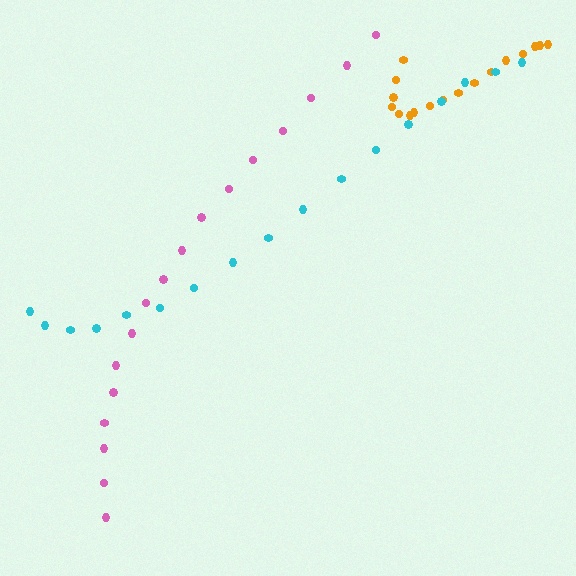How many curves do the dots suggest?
There are 3 distinct paths.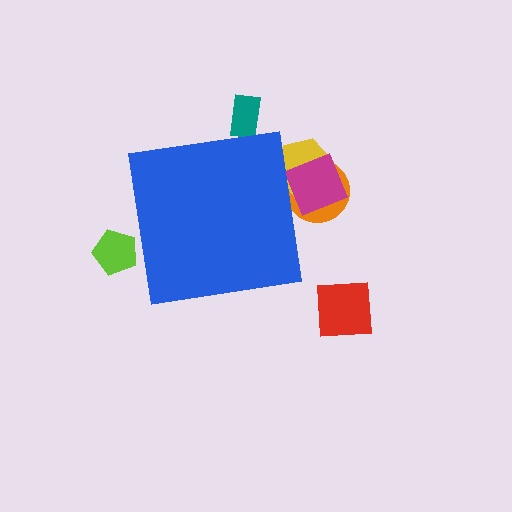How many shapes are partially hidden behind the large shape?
5 shapes are partially hidden.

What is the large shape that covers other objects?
A blue square.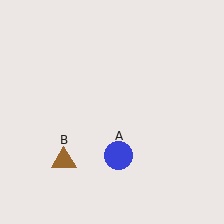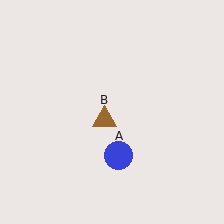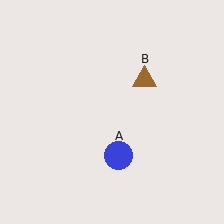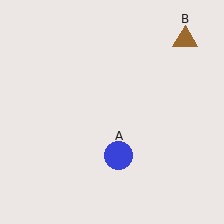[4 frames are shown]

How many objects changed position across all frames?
1 object changed position: brown triangle (object B).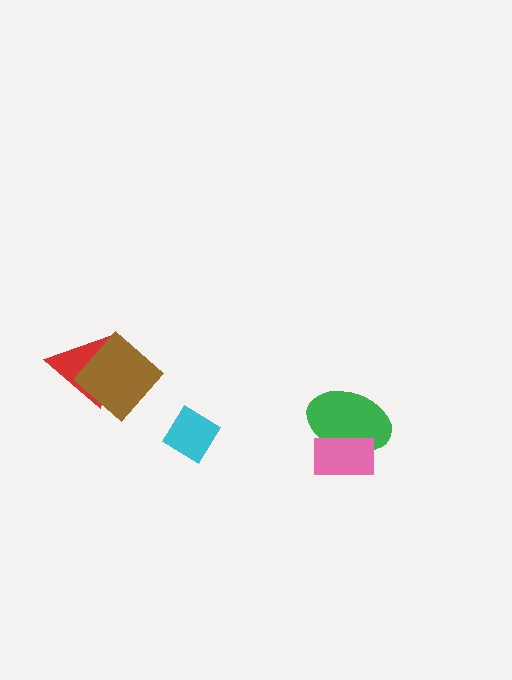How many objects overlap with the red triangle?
1 object overlaps with the red triangle.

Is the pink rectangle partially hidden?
No, no other shape covers it.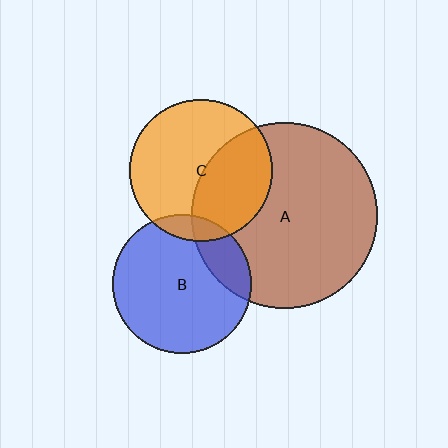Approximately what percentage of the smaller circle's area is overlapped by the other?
Approximately 10%.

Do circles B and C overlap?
Yes.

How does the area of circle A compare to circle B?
Approximately 1.8 times.